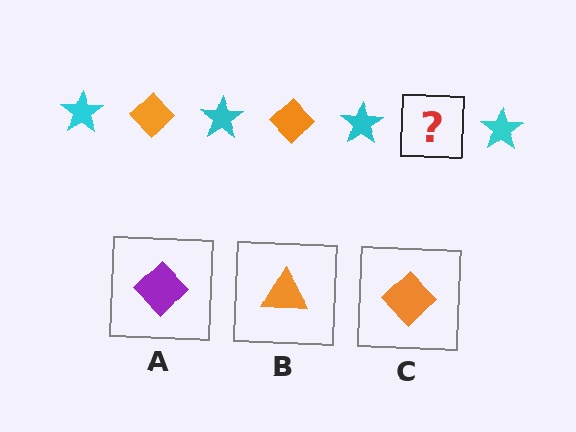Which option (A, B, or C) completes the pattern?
C.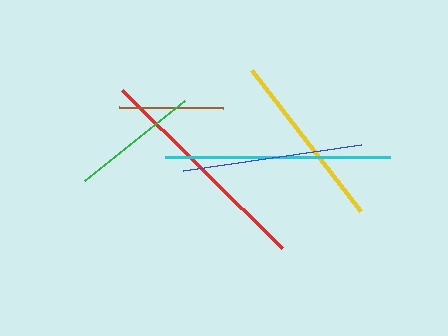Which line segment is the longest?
The cyan line is the longest at approximately 225 pixels.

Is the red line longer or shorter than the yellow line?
The red line is longer than the yellow line.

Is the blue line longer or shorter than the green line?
The blue line is longer than the green line.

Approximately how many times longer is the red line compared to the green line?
The red line is approximately 1.8 times the length of the green line.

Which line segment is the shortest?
The brown line is the shortest at approximately 104 pixels.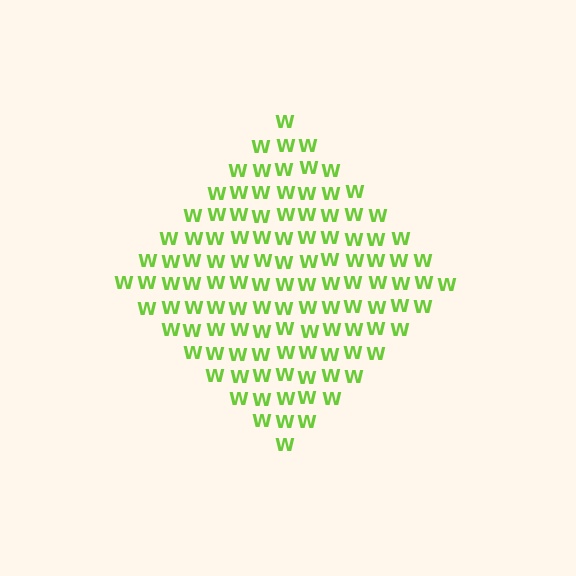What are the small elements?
The small elements are letter W's.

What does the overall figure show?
The overall figure shows a diamond.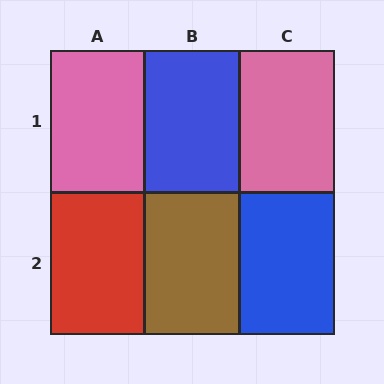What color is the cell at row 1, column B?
Blue.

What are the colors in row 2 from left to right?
Red, brown, blue.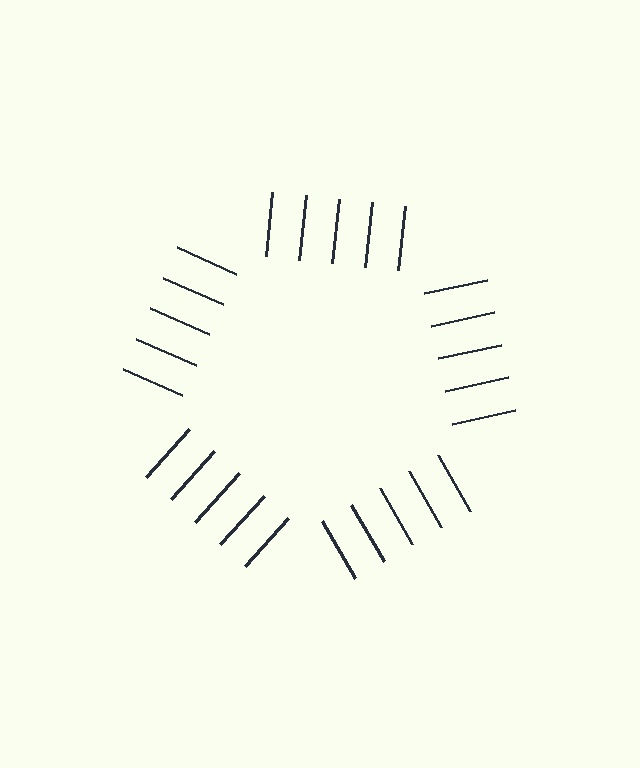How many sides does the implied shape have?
5 sides — the line-ends trace a pentagon.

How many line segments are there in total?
25 — 5 along each of the 5 edges.